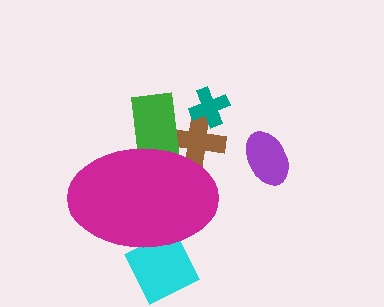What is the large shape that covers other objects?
A magenta ellipse.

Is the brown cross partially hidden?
Yes, the brown cross is partially hidden behind the magenta ellipse.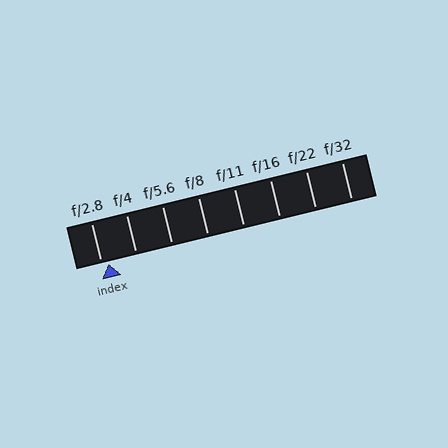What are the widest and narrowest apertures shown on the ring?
The widest aperture shown is f/2.8 and the narrowest is f/32.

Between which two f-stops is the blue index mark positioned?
The index mark is between f/2.8 and f/4.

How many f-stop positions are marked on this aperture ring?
There are 8 f-stop positions marked.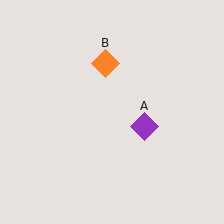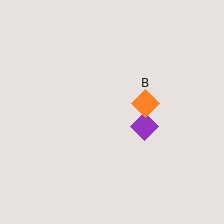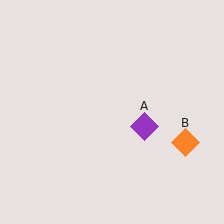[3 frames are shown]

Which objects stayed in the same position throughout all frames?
Purple diamond (object A) remained stationary.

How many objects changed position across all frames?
1 object changed position: orange diamond (object B).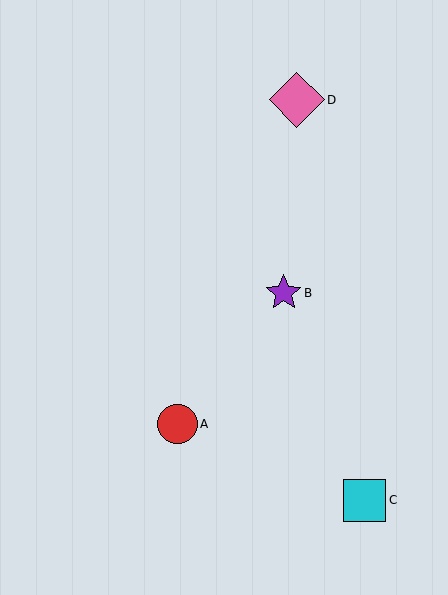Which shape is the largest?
The pink diamond (labeled D) is the largest.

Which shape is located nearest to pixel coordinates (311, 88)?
The pink diamond (labeled D) at (297, 100) is nearest to that location.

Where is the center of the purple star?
The center of the purple star is at (284, 293).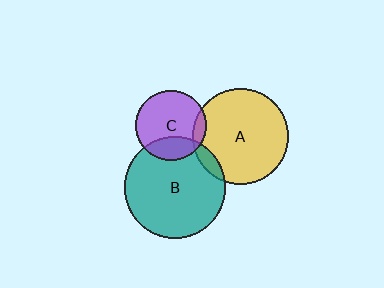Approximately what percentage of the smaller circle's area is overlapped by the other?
Approximately 25%.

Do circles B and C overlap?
Yes.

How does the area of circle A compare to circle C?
Approximately 1.9 times.